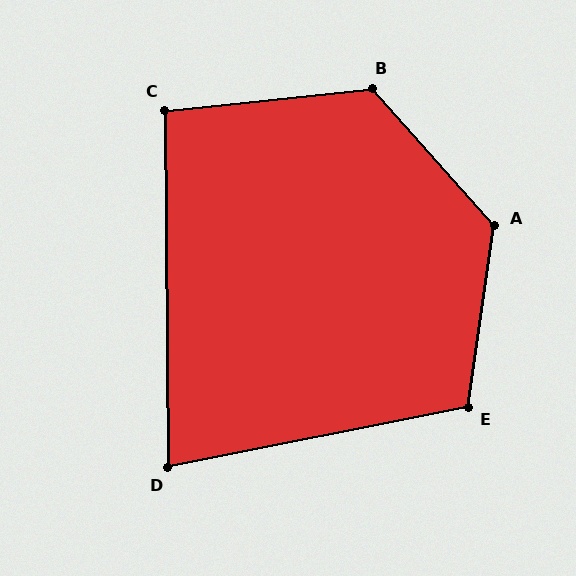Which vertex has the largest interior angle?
A, at approximately 130 degrees.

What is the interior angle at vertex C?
Approximately 95 degrees (obtuse).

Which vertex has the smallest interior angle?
D, at approximately 79 degrees.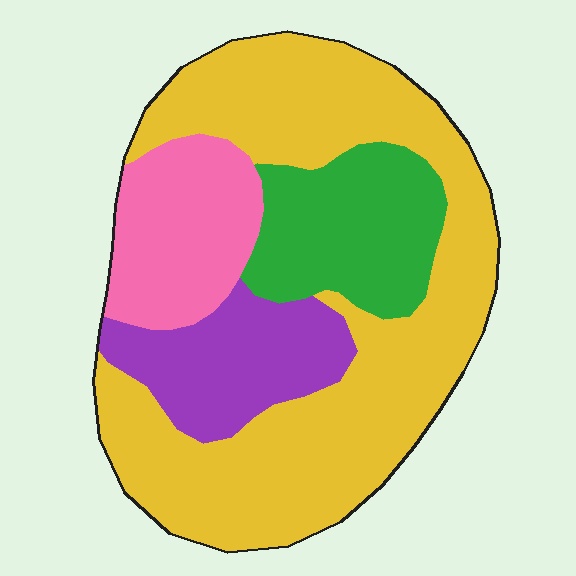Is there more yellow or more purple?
Yellow.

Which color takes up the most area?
Yellow, at roughly 55%.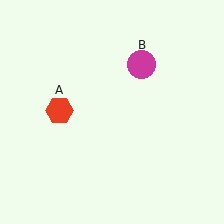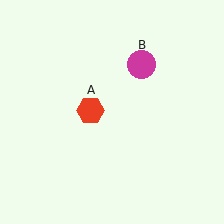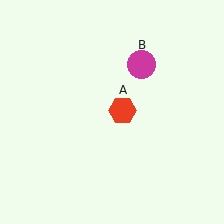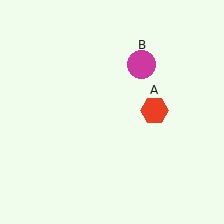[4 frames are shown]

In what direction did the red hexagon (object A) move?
The red hexagon (object A) moved right.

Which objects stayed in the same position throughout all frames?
Magenta circle (object B) remained stationary.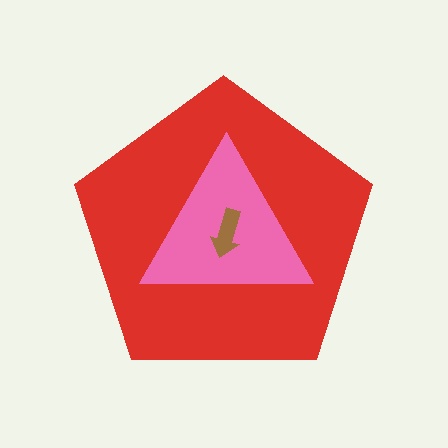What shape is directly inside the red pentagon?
The pink triangle.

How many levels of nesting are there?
3.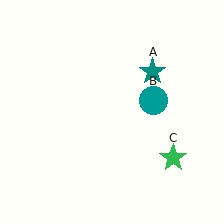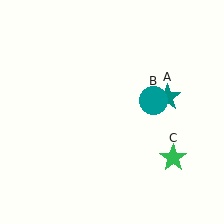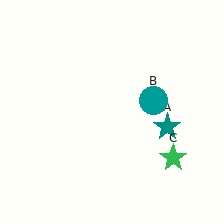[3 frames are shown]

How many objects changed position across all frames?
1 object changed position: teal star (object A).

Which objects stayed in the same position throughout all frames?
Teal circle (object B) and green star (object C) remained stationary.